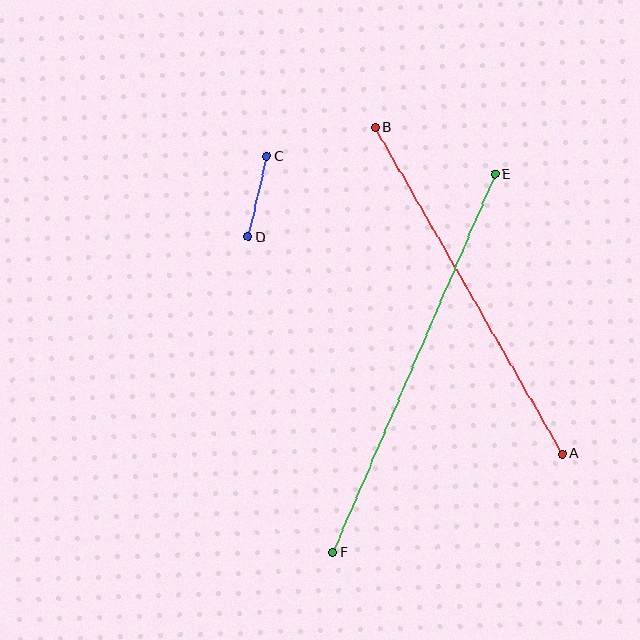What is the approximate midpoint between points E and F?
The midpoint is at approximately (414, 363) pixels.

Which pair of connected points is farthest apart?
Points E and F are farthest apart.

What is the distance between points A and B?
The distance is approximately 376 pixels.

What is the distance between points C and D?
The distance is approximately 83 pixels.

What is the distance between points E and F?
The distance is approximately 412 pixels.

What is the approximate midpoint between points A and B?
The midpoint is at approximately (469, 291) pixels.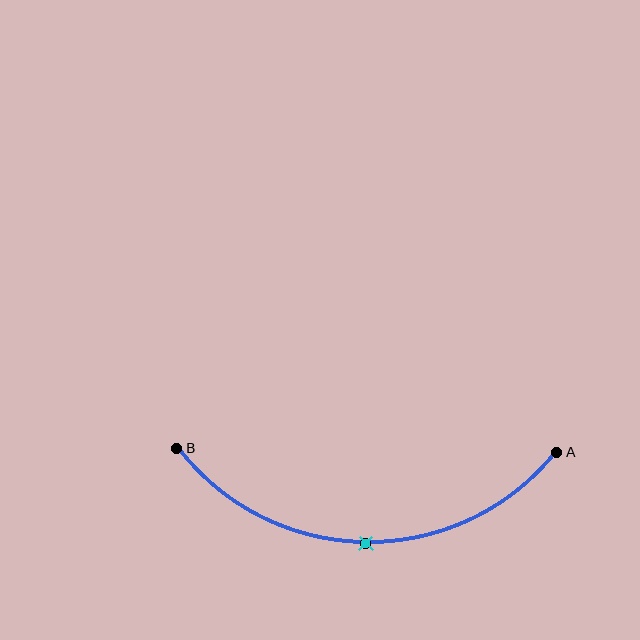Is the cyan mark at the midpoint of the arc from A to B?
Yes. The cyan mark lies on the arc at equal arc-length from both A and B — it is the arc midpoint.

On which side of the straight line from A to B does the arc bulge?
The arc bulges below the straight line connecting A and B.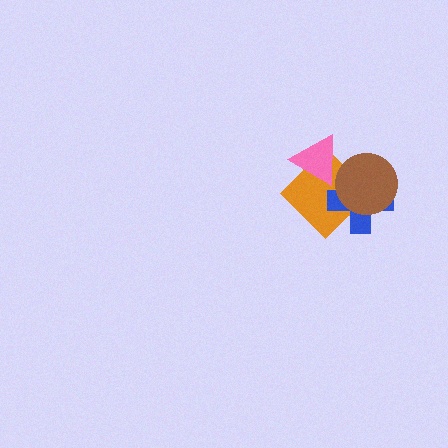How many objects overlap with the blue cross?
2 objects overlap with the blue cross.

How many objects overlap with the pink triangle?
1 object overlaps with the pink triangle.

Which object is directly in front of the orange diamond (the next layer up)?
The blue cross is directly in front of the orange diamond.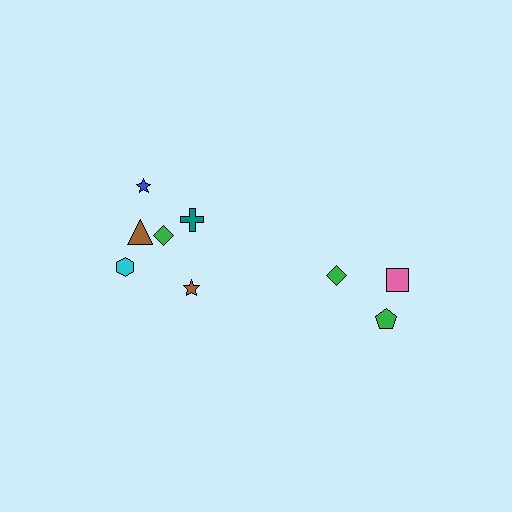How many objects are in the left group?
There are 6 objects.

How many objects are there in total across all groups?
There are 9 objects.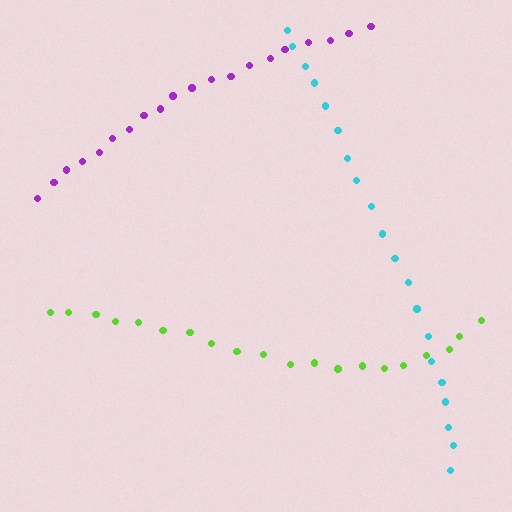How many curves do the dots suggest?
There are 3 distinct paths.